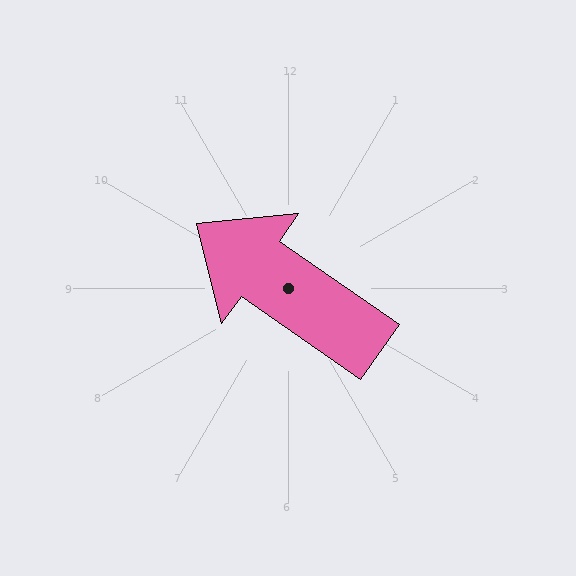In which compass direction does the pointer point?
Northwest.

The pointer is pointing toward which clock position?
Roughly 10 o'clock.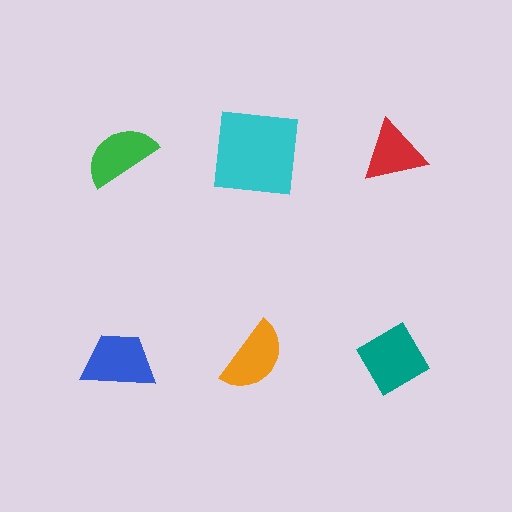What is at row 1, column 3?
A red triangle.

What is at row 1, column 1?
A green semicircle.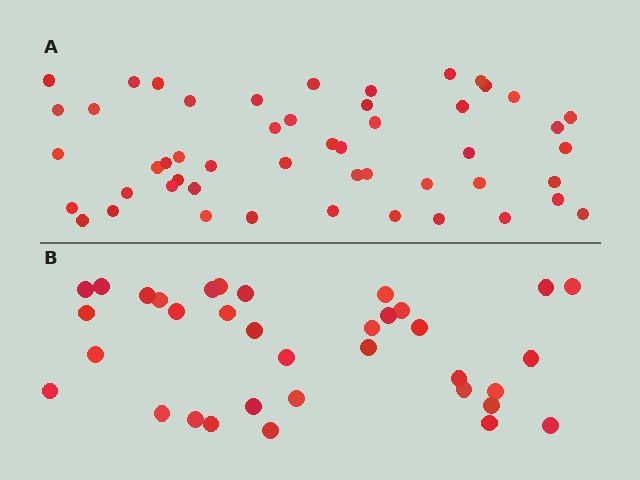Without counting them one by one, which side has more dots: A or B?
Region A (the top region) has more dots.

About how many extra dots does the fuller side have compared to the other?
Region A has approximately 15 more dots than region B.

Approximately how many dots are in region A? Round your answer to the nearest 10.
About 50 dots.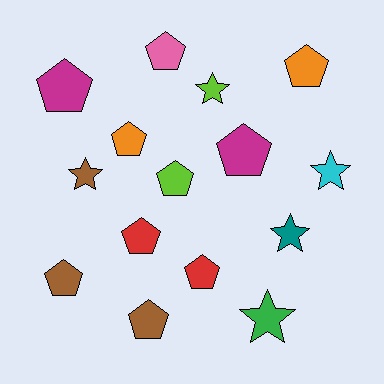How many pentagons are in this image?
There are 10 pentagons.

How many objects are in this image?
There are 15 objects.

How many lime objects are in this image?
There are 2 lime objects.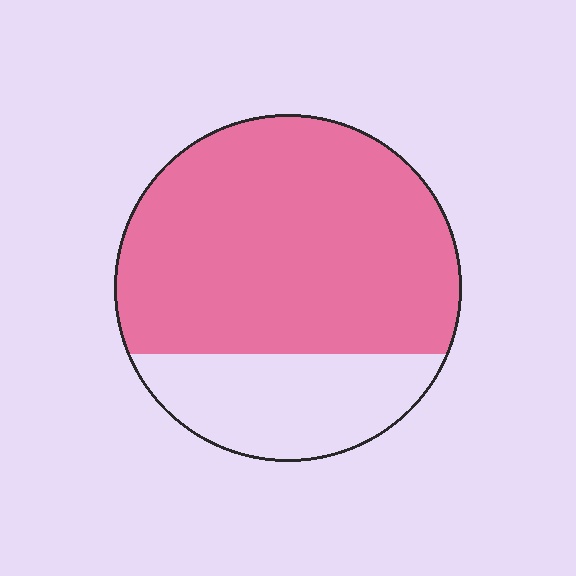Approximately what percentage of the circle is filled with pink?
Approximately 75%.